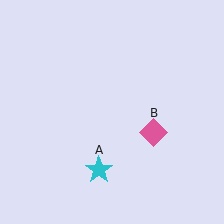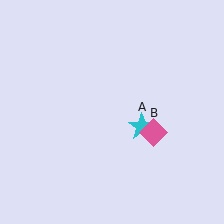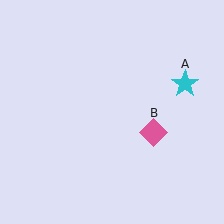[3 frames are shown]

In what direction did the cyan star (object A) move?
The cyan star (object A) moved up and to the right.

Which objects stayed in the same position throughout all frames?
Pink diamond (object B) remained stationary.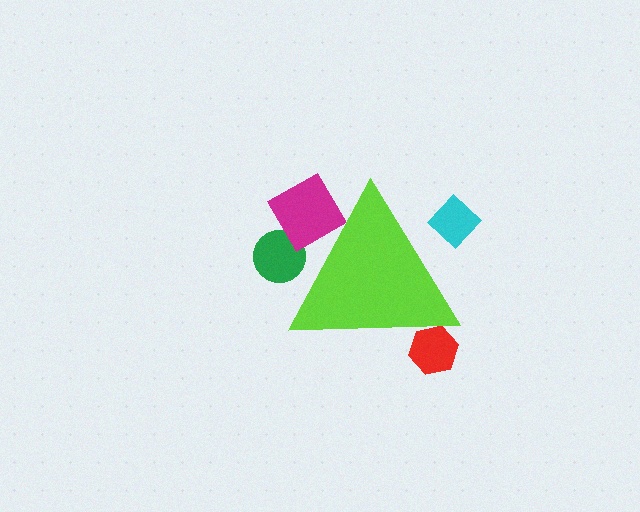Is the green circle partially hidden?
Yes, the green circle is partially hidden behind the lime triangle.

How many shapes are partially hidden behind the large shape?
4 shapes are partially hidden.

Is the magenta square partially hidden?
Yes, the magenta square is partially hidden behind the lime triangle.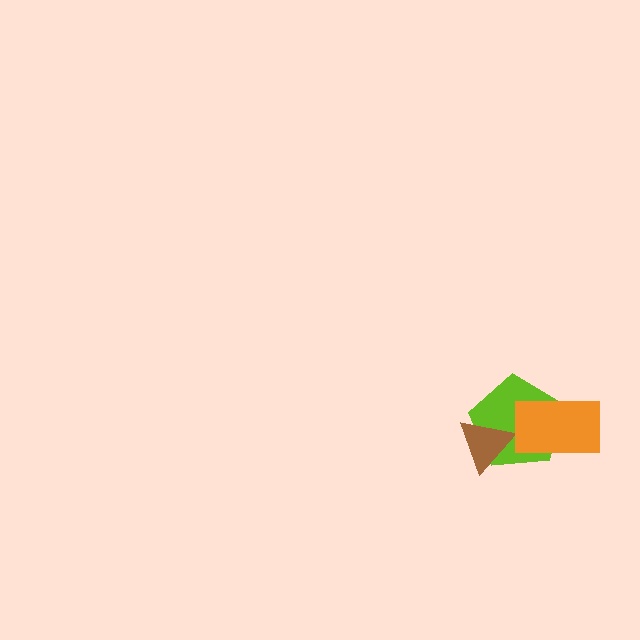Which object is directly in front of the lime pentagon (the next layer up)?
The brown triangle is directly in front of the lime pentagon.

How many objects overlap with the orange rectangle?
1 object overlaps with the orange rectangle.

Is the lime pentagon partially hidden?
Yes, it is partially covered by another shape.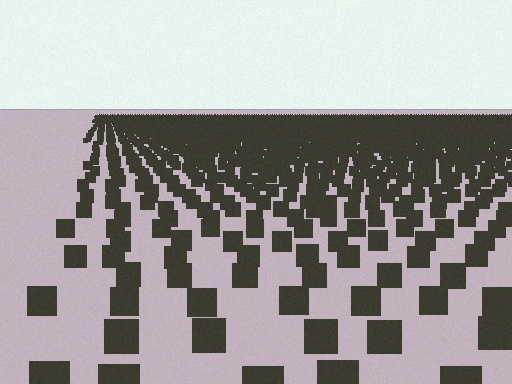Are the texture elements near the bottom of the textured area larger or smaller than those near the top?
Larger. Near the bottom, elements are closer to the viewer and appear at a bigger on-screen size.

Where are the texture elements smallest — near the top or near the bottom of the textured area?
Near the top.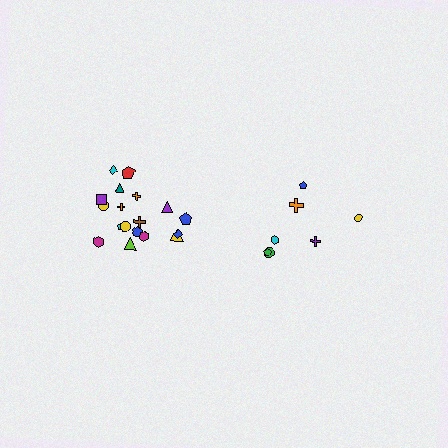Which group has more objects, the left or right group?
The left group.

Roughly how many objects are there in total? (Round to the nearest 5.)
Roughly 25 objects in total.